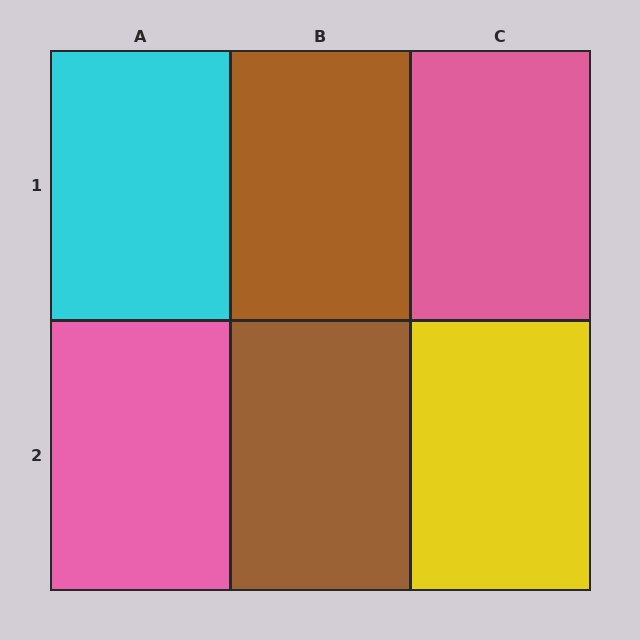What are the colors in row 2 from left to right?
Pink, brown, yellow.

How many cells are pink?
2 cells are pink.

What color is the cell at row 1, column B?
Brown.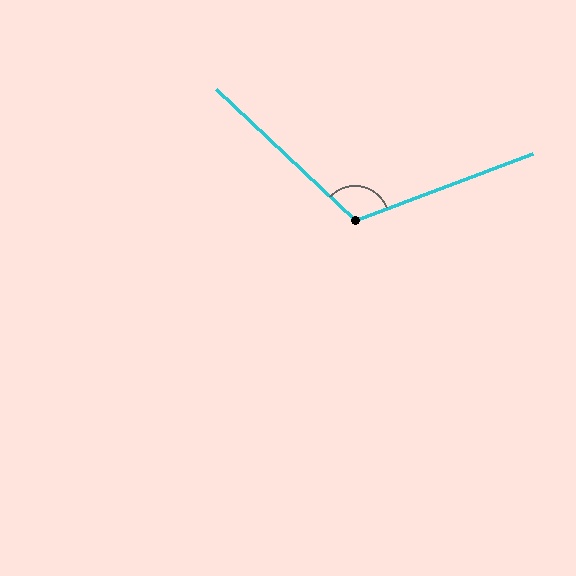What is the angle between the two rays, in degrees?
Approximately 116 degrees.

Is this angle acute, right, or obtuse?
It is obtuse.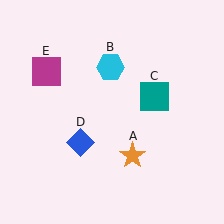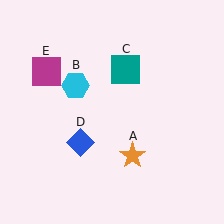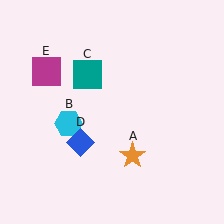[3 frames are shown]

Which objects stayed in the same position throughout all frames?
Orange star (object A) and blue diamond (object D) and magenta square (object E) remained stationary.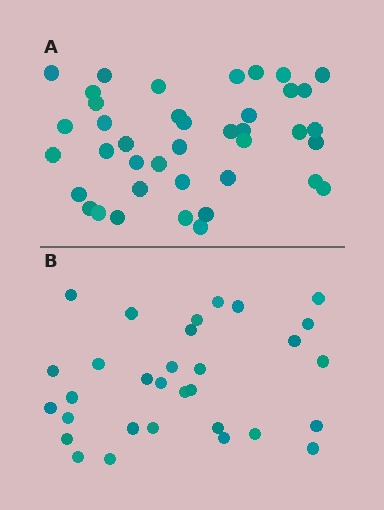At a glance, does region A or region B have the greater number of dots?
Region A (the top region) has more dots.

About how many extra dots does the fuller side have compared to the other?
Region A has roughly 8 or so more dots than region B.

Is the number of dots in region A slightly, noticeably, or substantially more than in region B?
Region A has noticeably more, but not dramatically so. The ratio is roughly 1.3 to 1.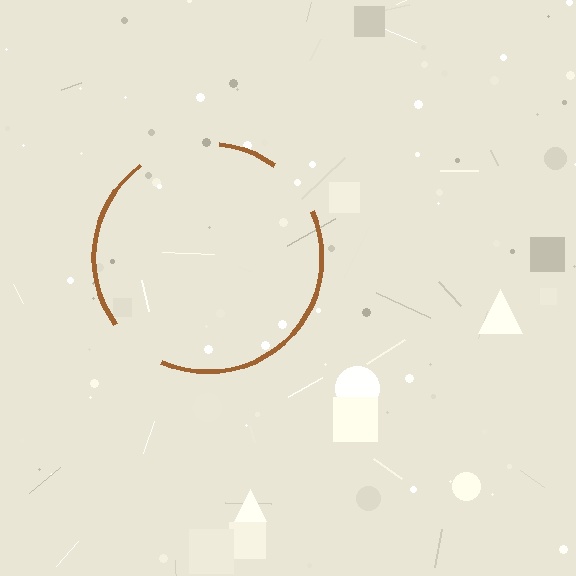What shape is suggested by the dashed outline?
The dashed outline suggests a circle.